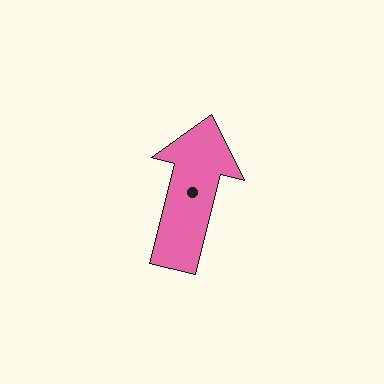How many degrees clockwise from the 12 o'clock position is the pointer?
Approximately 14 degrees.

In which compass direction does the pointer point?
North.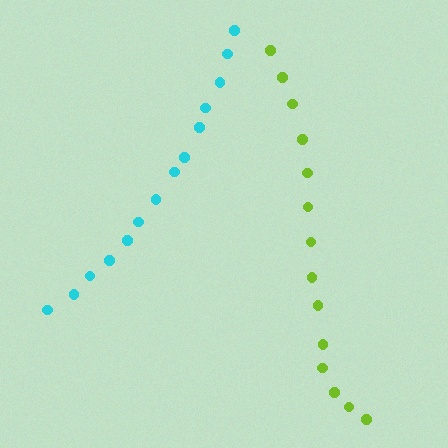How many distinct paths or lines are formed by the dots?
There are 2 distinct paths.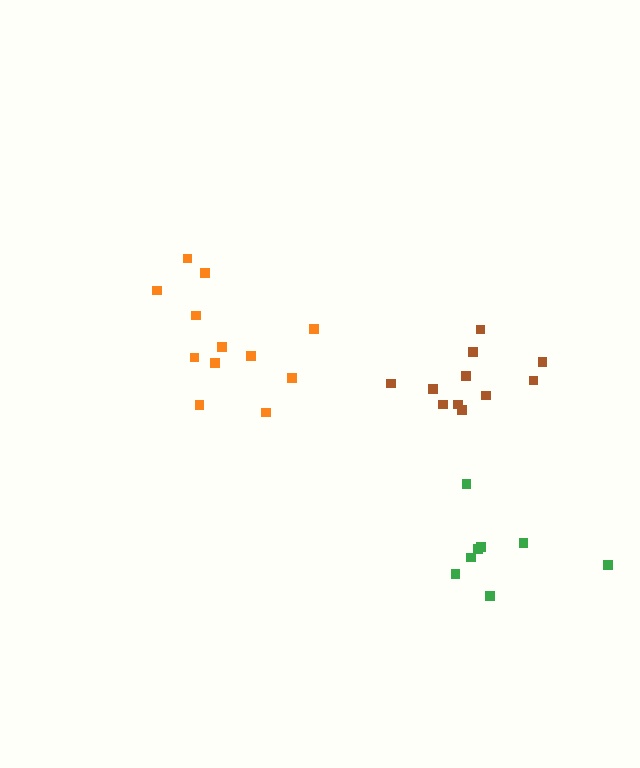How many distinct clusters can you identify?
There are 3 distinct clusters.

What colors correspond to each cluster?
The clusters are colored: orange, brown, green.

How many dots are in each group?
Group 1: 12 dots, Group 2: 11 dots, Group 3: 8 dots (31 total).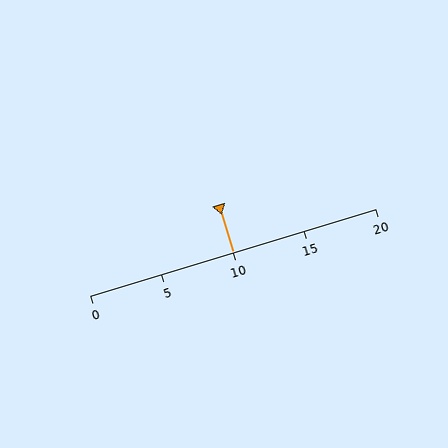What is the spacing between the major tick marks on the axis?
The major ticks are spaced 5 apart.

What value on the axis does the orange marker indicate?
The marker indicates approximately 10.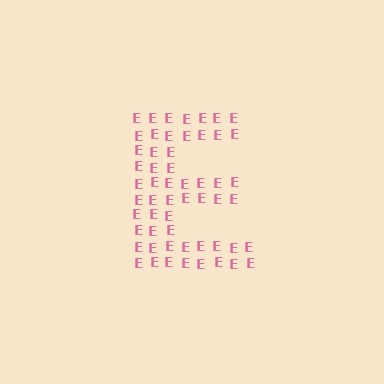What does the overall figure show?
The overall figure shows the letter E.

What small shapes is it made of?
It is made of small letter E's.